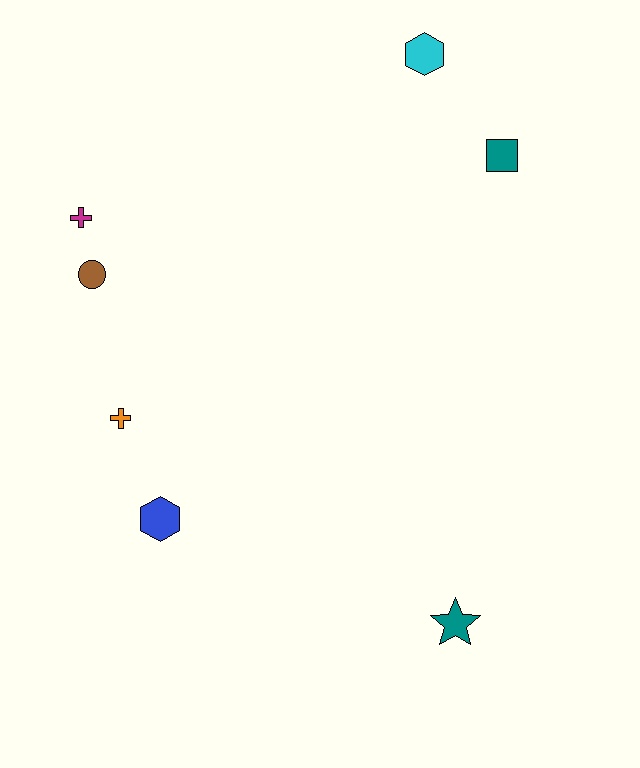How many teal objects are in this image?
There are 2 teal objects.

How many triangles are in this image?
There are no triangles.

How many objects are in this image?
There are 7 objects.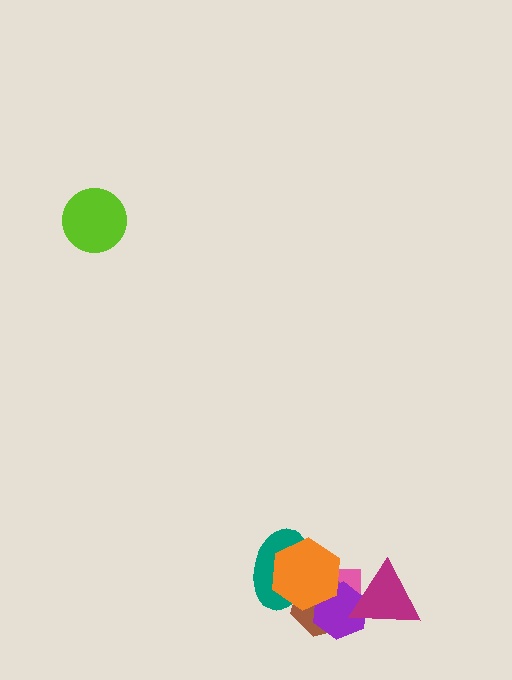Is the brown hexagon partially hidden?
Yes, it is partially covered by another shape.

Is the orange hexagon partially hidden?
No, no other shape covers it.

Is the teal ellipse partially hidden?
Yes, it is partially covered by another shape.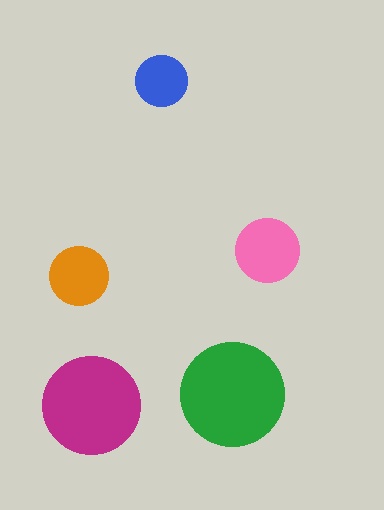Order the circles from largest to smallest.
the green one, the magenta one, the pink one, the orange one, the blue one.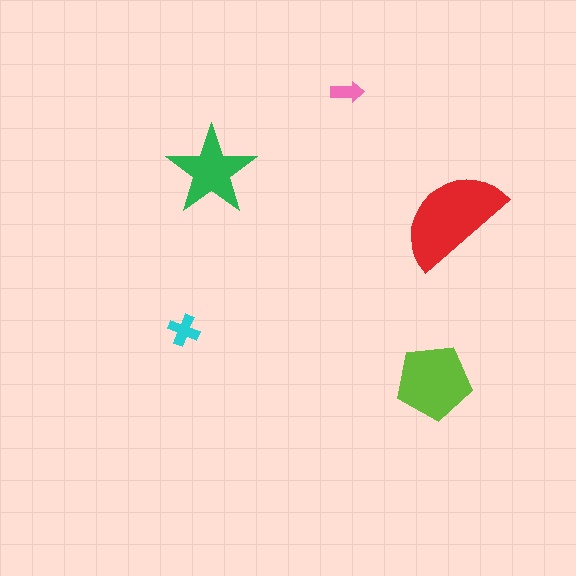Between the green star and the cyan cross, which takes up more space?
The green star.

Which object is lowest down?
The lime pentagon is bottommost.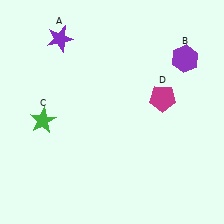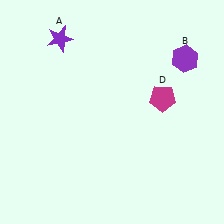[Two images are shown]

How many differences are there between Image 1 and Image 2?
There is 1 difference between the two images.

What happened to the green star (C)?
The green star (C) was removed in Image 2. It was in the bottom-left area of Image 1.